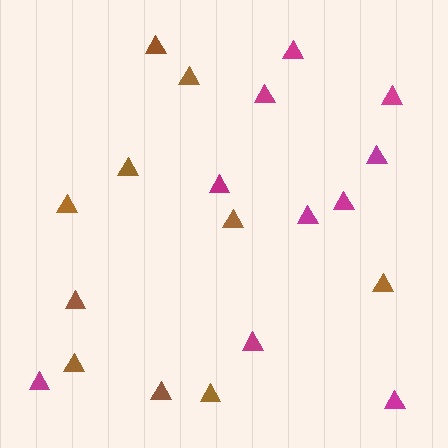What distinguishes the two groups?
There are 2 groups: one group of magenta triangles (10) and one group of brown triangles (10).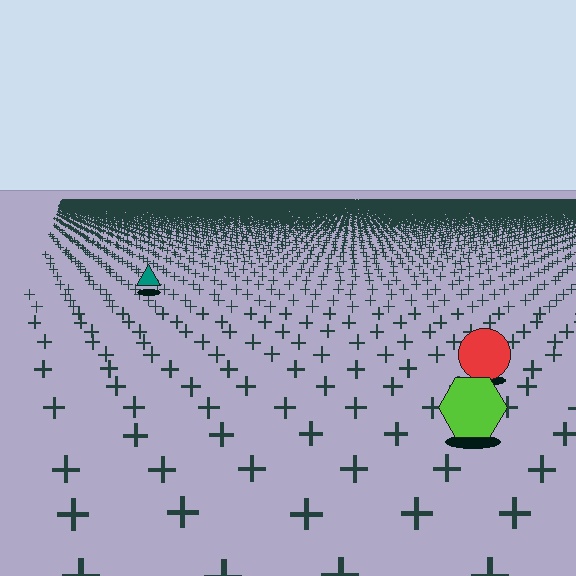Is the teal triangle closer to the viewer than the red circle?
No. The red circle is closer — you can tell from the texture gradient: the ground texture is coarser near it.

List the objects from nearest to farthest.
From nearest to farthest: the lime hexagon, the red circle, the teal triangle.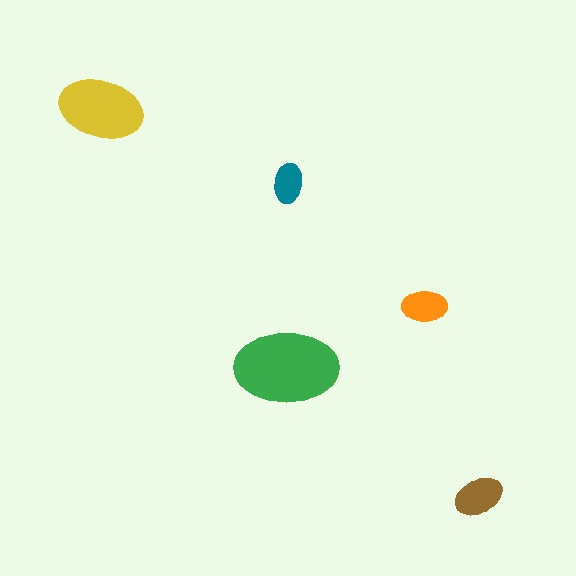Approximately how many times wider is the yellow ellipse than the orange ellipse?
About 2 times wider.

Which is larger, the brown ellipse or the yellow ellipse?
The yellow one.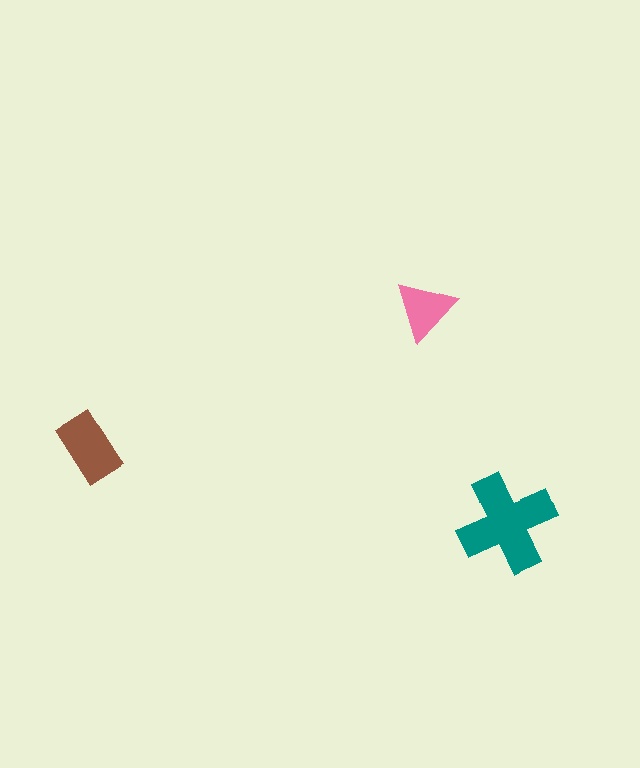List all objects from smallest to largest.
The pink triangle, the brown rectangle, the teal cross.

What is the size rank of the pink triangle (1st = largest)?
3rd.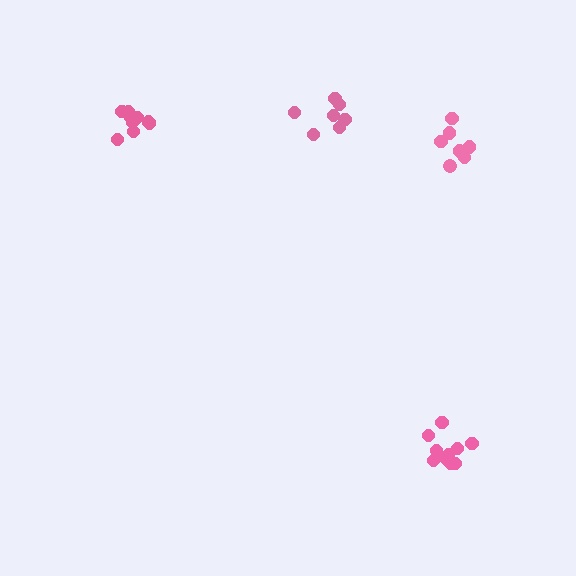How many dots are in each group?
Group 1: 9 dots, Group 2: 7 dots, Group 3: 10 dots, Group 4: 7 dots (33 total).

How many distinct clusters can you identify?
There are 4 distinct clusters.